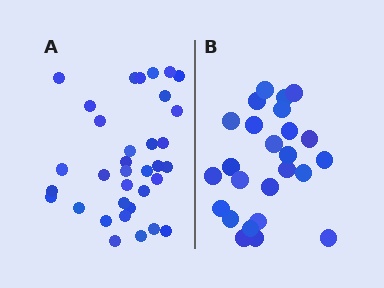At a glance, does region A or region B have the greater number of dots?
Region A (the left region) has more dots.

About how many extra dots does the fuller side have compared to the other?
Region A has roughly 8 or so more dots than region B.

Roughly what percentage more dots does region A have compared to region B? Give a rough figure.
About 35% more.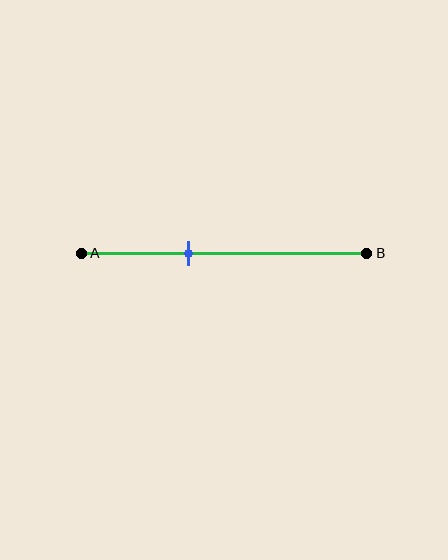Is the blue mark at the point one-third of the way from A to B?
No, the mark is at about 40% from A, not at the 33% one-third point.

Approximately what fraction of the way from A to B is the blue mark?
The blue mark is approximately 40% of the way from A to B.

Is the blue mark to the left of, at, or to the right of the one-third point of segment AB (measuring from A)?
The blue mark is to the right of the one-third point of segment AB.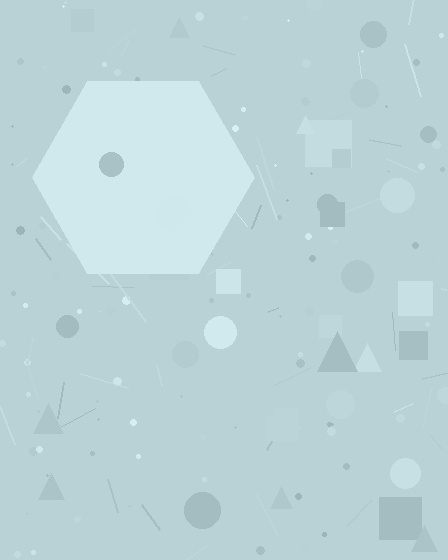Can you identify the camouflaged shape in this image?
The camouflaged shape is a hexagon.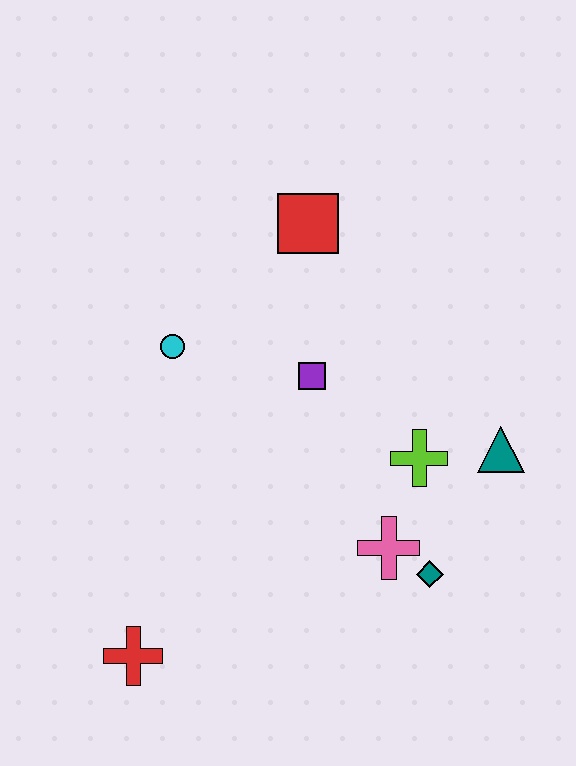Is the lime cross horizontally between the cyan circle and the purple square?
No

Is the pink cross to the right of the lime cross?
No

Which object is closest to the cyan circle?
The purple square is closest to the cyan circle.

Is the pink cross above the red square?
No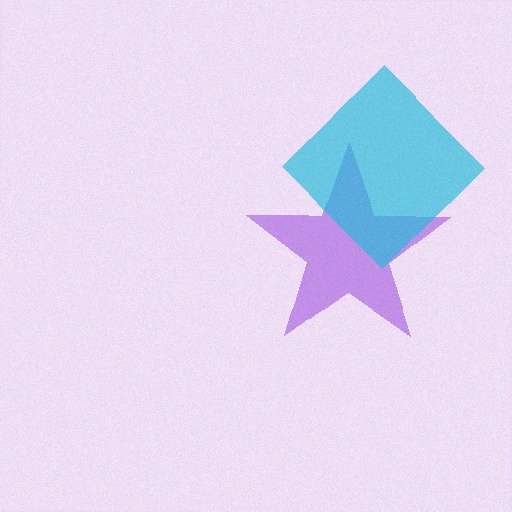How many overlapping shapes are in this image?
There are 2 overlapping shapes in the image.